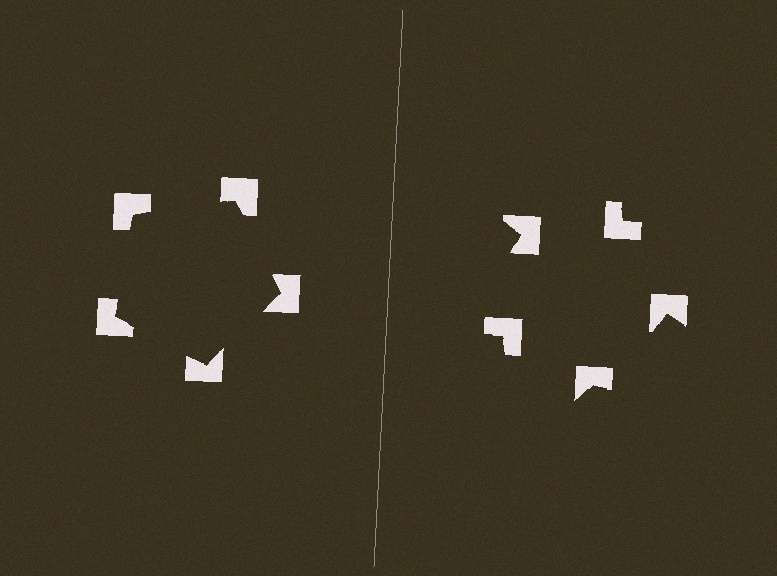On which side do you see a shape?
An illusory pentagon appears on the left side. On the right side the wedge cuts are rotated, so no coherent shape forms.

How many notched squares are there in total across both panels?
10 — 5 on each side.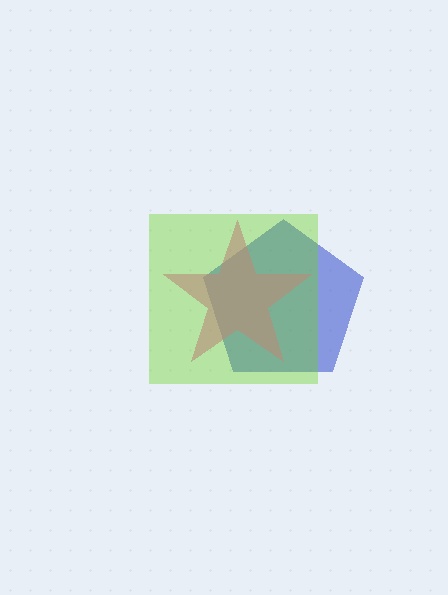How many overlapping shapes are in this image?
There are 3 overlapping shapes in the image.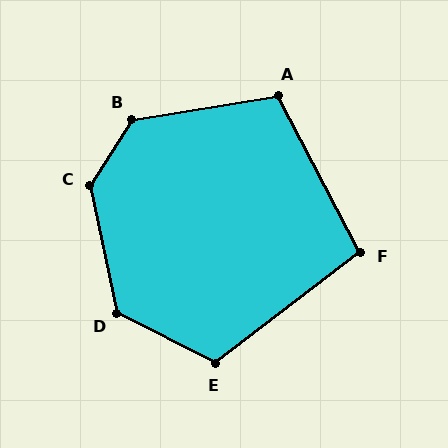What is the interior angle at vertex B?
Approximately 132 degrees (obtuse).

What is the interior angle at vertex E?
Approximately 116 degrees (obtuse).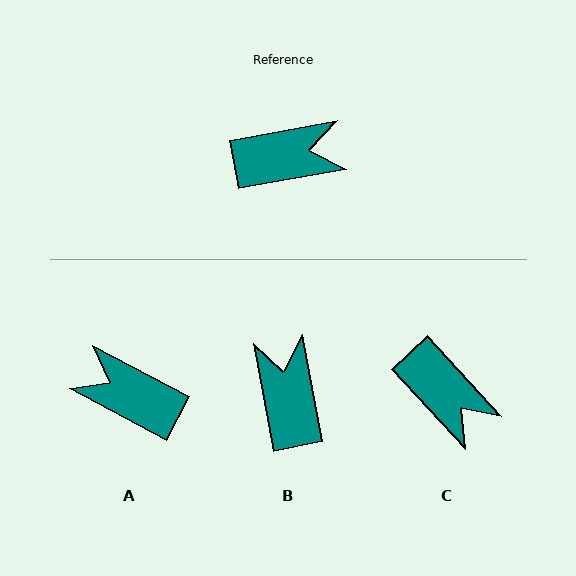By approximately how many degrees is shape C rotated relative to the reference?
Approximately 58 degrees clockwise.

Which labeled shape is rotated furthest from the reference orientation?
A, about 142 degrees away.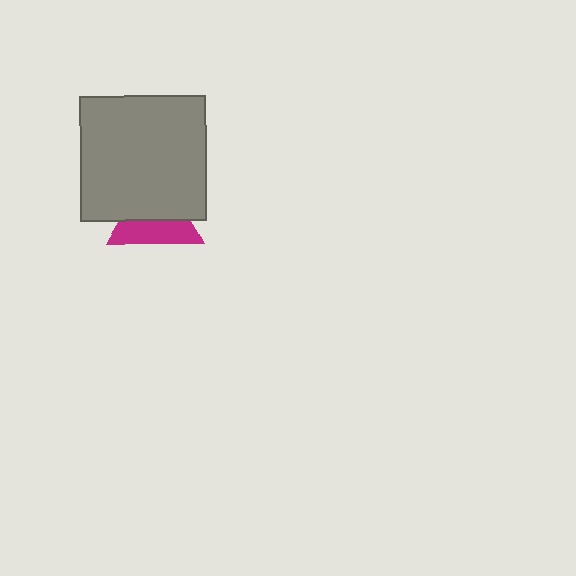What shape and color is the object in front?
The object in front is a gray square.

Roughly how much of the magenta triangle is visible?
About half of it is visible (roughly 48%).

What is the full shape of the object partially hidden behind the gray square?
The partially hidden object is a magenta triangle.